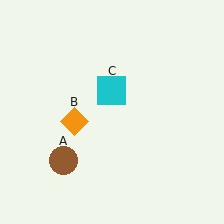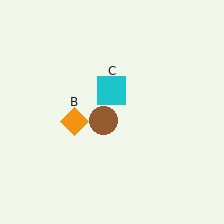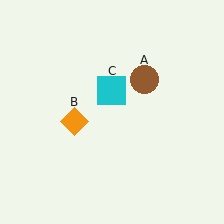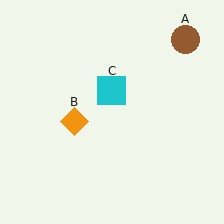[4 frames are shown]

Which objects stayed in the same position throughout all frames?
Orange diamond (object B) and cyan square (object C) remained stationary.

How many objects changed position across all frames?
1 object changed position: brown circle (object A).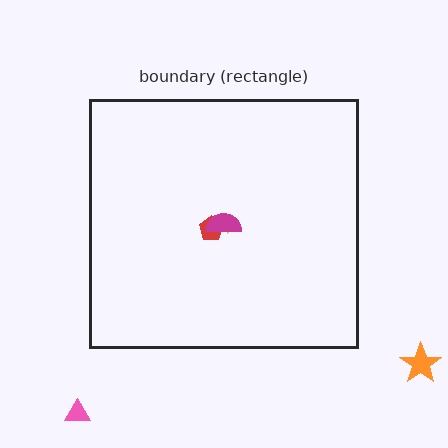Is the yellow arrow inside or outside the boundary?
Inside.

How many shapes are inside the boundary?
3 inside, 2 outside.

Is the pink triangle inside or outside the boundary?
Outside.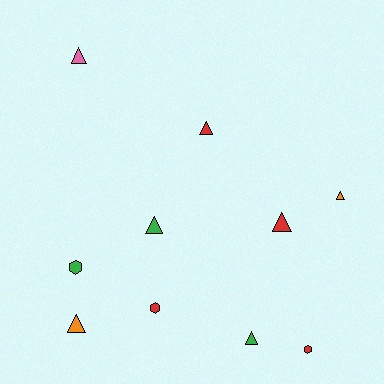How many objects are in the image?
There are 10 objects.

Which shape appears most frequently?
Triangle, with 7 objects.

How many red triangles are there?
There are 2 red triangles.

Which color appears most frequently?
Red, with 4 objects.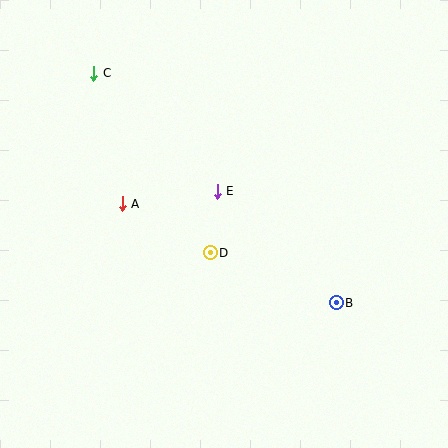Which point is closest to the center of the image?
Point D at (210, 253) is closest to the center.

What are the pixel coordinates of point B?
Point B is at (336, 303).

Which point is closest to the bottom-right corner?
Point B is closest to the bottom-right corner.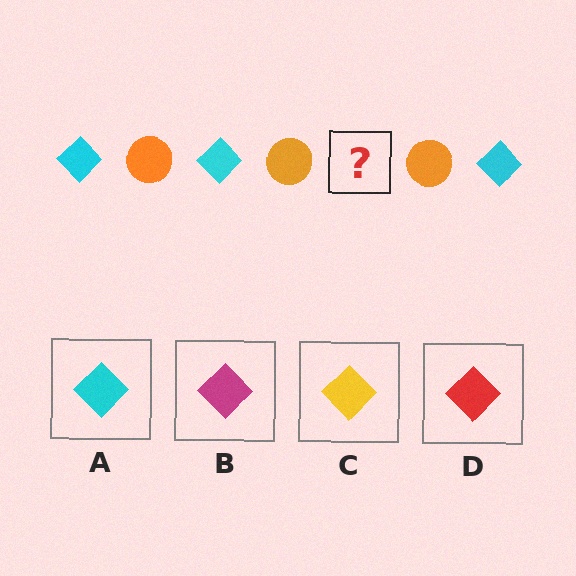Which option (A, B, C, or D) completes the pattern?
A.